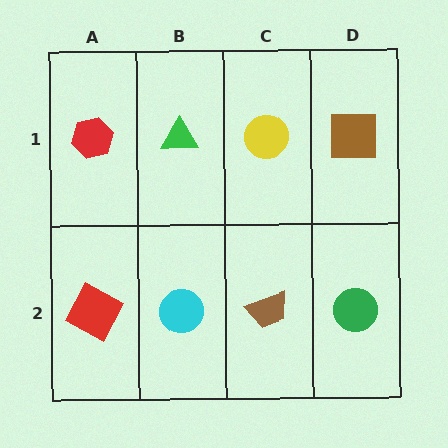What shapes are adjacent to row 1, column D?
A green circle (row 2, column D), a yellow circle (row 1, column C).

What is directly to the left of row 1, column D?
A yellow circle.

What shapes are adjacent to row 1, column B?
A cyan circle (row 2, column B), a red hexagon (row 1, column A), a yellow circle (row 1, column C).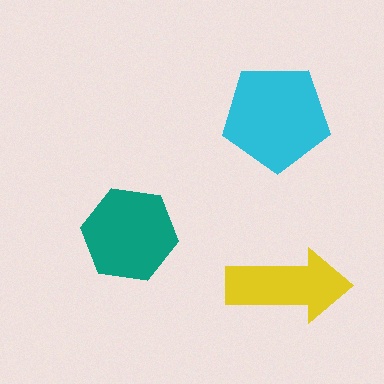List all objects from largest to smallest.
The cyan pentagon, the teal hexagon, the yellow arrow.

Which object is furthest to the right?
The yellow arrow is rightmost.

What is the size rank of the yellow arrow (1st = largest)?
3rd.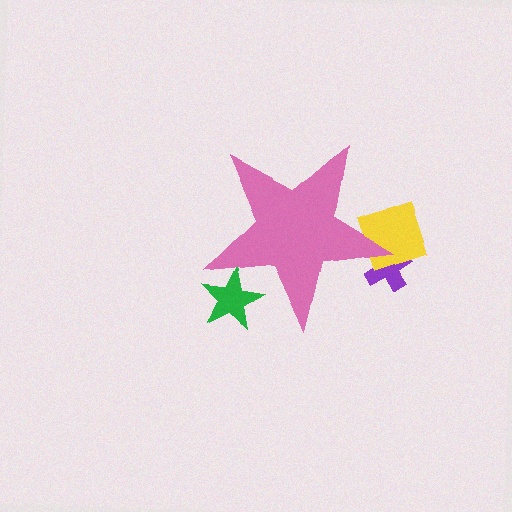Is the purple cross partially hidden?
Yes, the purple cross is partially hidden behind the pink star.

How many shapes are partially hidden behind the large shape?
3 shapes are partially hidden.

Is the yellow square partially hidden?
Yes, the yellow square is partially hidden behind the pink star.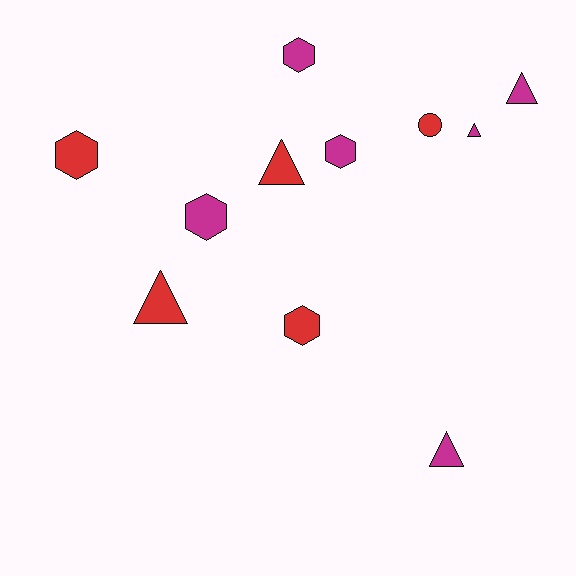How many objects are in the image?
There are 11 objects.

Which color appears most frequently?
Magenta, with 6 objects.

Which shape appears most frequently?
Hexagon, with 5 objects.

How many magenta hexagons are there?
There are 3 magenta hexagons.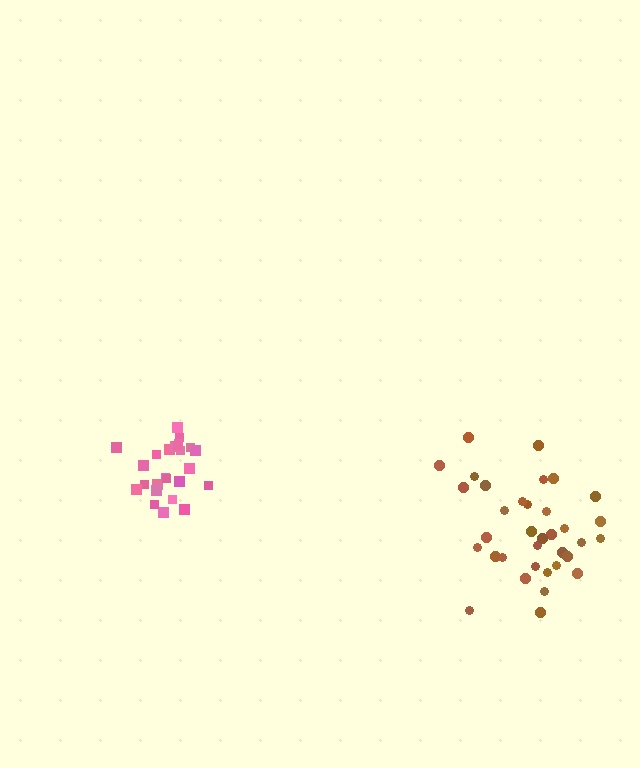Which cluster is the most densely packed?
Pink.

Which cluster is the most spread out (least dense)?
Brown.